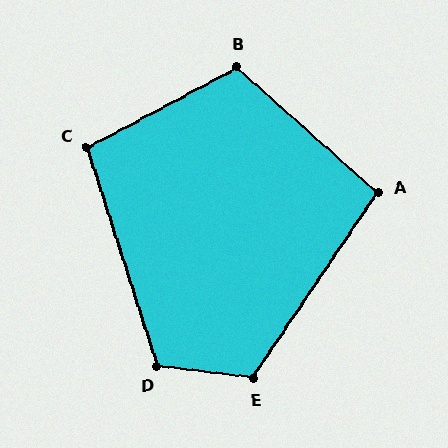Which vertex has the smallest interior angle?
A, at approximately 98 degrees.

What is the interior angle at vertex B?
Approximately 110 degrees (obtuse).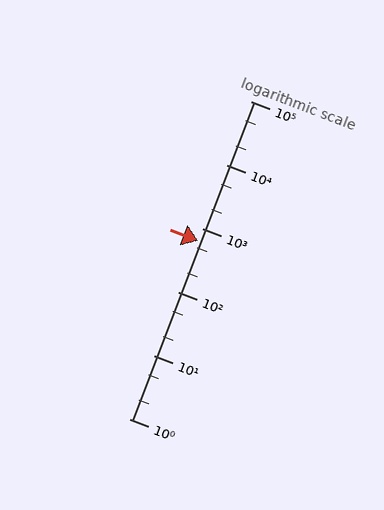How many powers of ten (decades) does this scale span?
The scale spans 5 decades, from 1 to 100000.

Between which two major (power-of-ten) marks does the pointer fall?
The pointer is between 100 and 1000.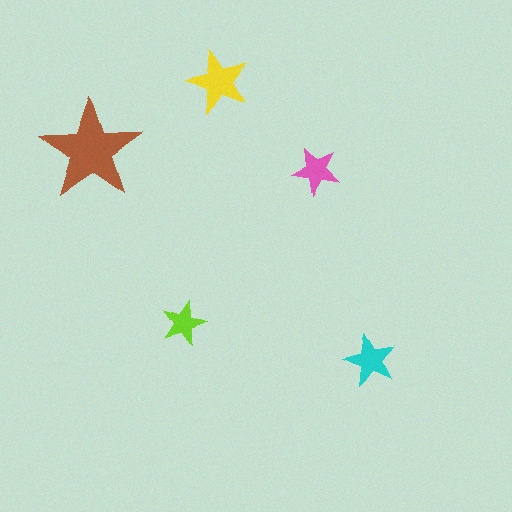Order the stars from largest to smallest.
the brown one, the yellow one, the cyan one, the pink one, the lime one.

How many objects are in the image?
There are 5 objects in the image.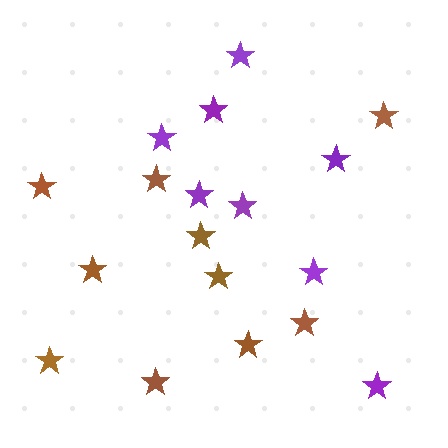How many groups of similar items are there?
There are 2 groups: one group of purple stars (8) and one group of brown stars (10).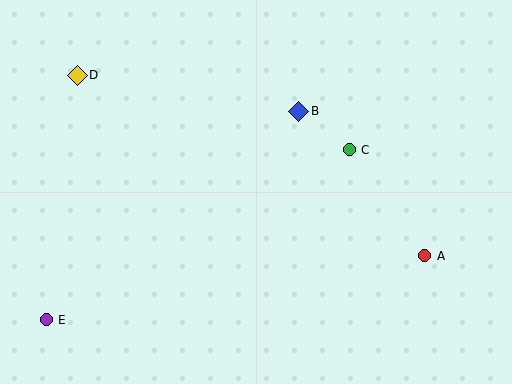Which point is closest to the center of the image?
Point B at (299, 111) is closest to the center.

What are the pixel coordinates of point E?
Point E is at (46, 320).